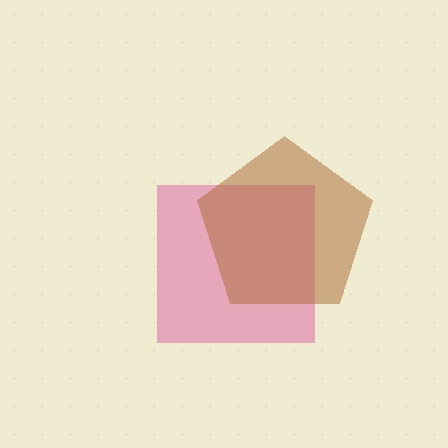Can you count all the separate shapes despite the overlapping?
Yes, there are 2 separate shapes.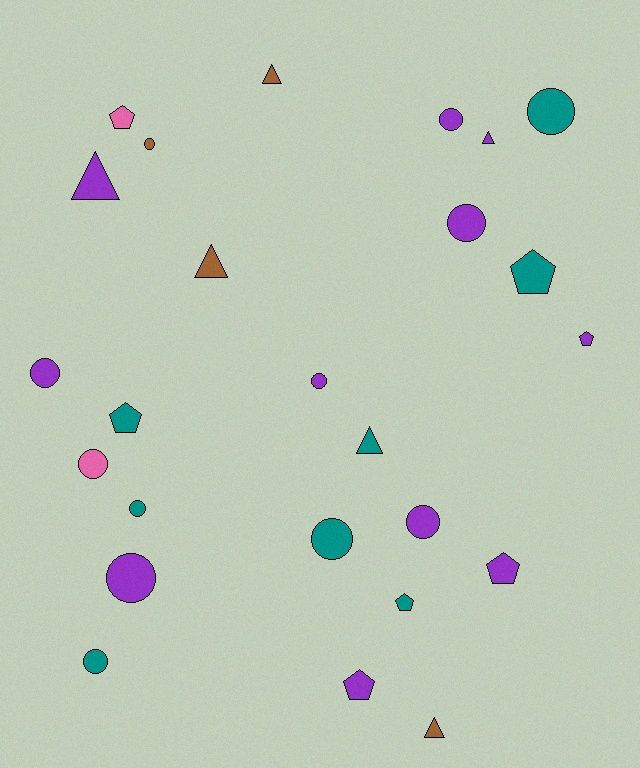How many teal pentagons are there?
There are 3 teal pentagons.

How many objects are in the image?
There are 25 objects.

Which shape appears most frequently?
Circle, with 12 objects.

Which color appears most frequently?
Purple, with 11 objects.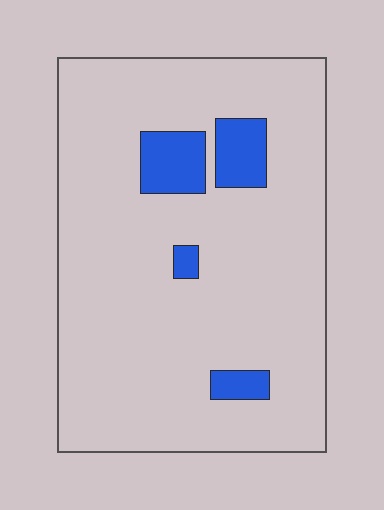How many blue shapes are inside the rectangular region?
4.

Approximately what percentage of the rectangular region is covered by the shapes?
Approximately 10%.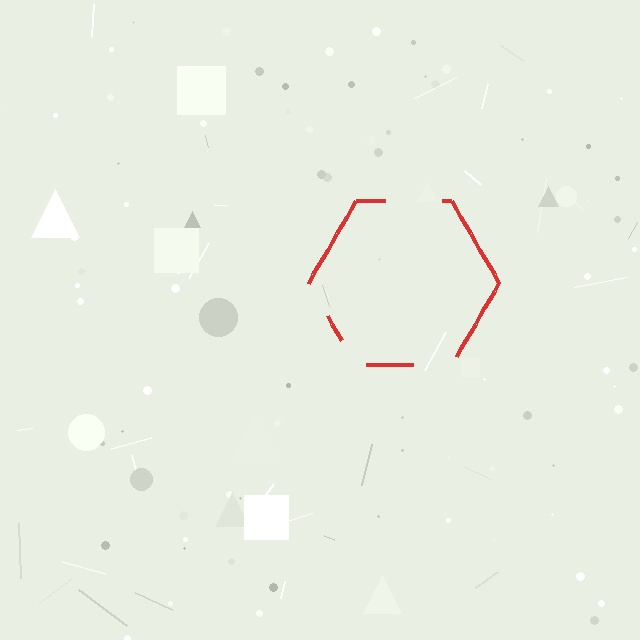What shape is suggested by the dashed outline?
The dashed outline suggests a hexagon.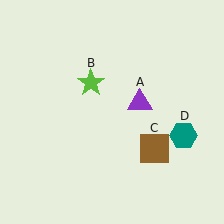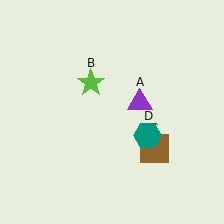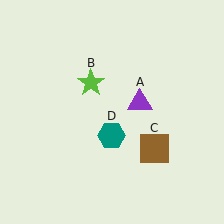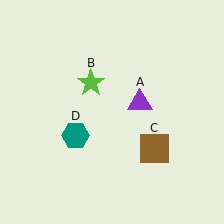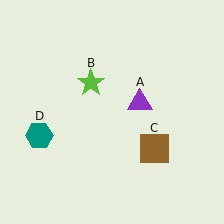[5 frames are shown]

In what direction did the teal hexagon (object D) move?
The teal hexagon (object D) moved left.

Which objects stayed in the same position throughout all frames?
Purple triangle (object A) and lime star (object B) and brown square (object C) remained stationary.